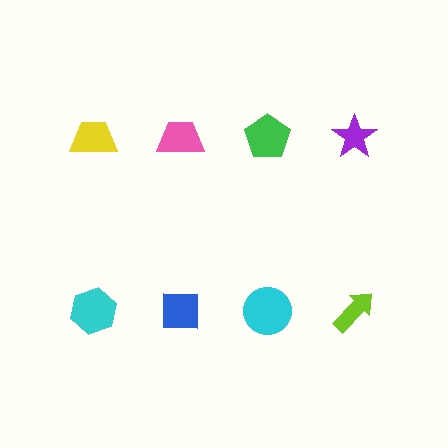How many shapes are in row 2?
4 shapes.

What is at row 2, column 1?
A cyan hexagon.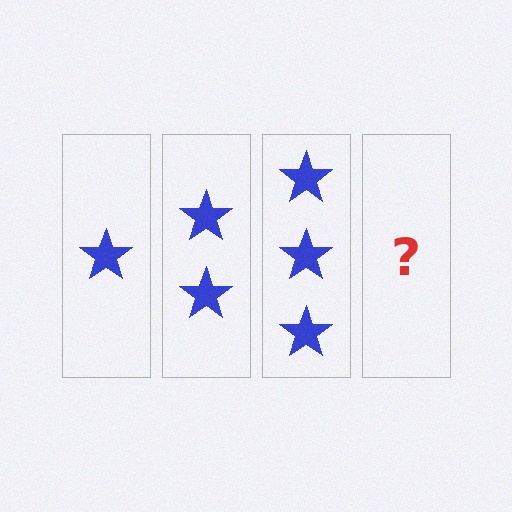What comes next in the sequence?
The next element should be 4 stars.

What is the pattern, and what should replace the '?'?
The pattern is that each step adds one more star. The '?' should be 4 stars.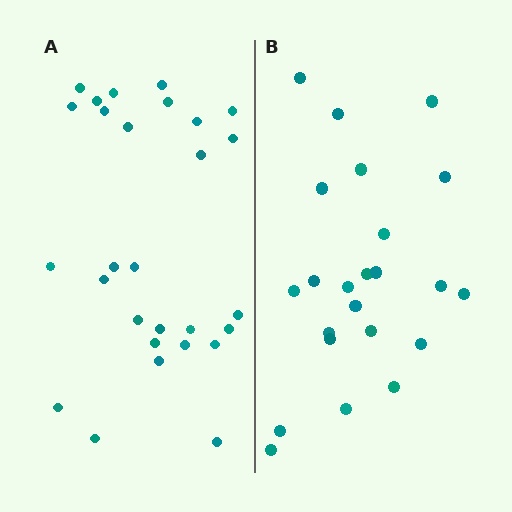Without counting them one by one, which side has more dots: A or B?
Region A (the left region) has more dots.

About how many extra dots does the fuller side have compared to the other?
Region A has about 5 more dots than region B.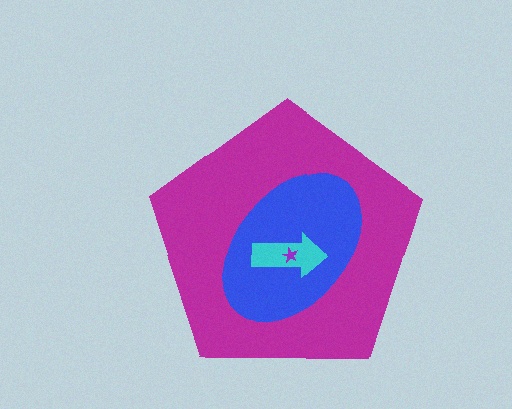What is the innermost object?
The purple star.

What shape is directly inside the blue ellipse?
The cyan arrow.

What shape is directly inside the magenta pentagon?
The blue ellipse.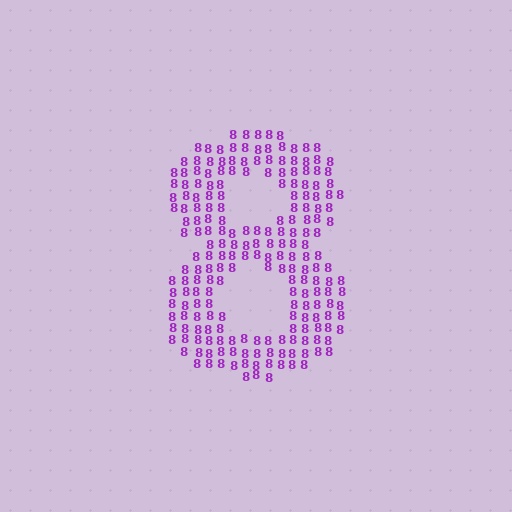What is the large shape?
The large shape is the digit 8.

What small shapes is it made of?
It is made of small digit 8's.